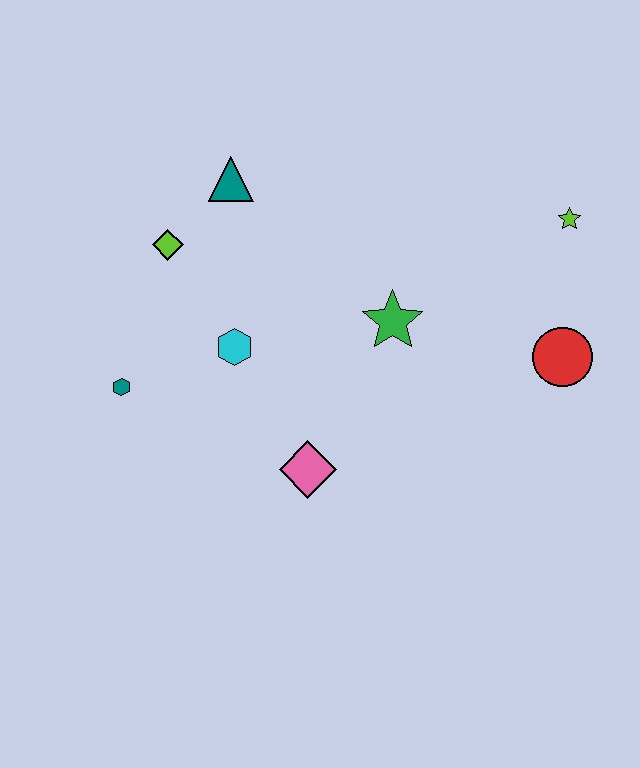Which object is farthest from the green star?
The teal hexagon is farthest from the green star.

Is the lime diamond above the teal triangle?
No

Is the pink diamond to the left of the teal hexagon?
No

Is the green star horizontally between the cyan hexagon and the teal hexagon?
No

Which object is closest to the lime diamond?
The teal triangle is closest to the lime diamond.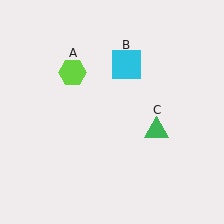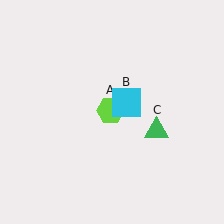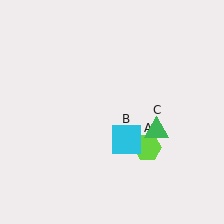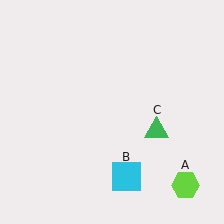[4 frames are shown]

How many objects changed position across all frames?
2 objects changed position: lime hexagon (object A), cyan square (object B).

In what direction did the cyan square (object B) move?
The cyan square (object B) moved down.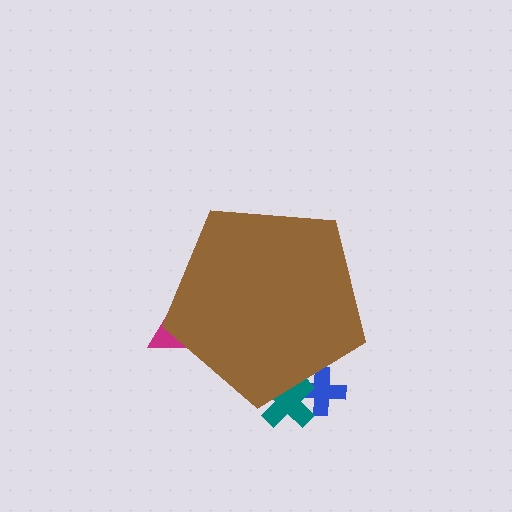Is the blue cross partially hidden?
Yes, the blue cross is partially hidden behind the brown pentagon.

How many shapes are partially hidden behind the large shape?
3 shapes are partially hidden.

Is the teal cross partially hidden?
Yes, the teal cross is partially hidden behind the brown pentagon.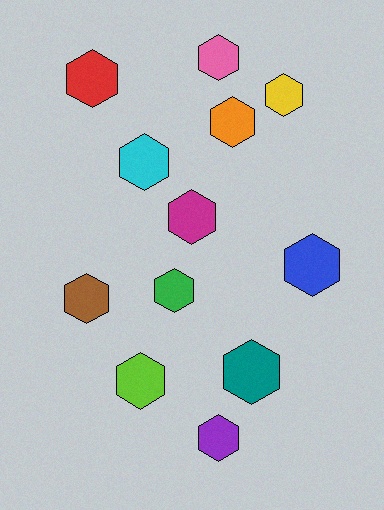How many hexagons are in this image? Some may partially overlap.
There are 12 hexagons.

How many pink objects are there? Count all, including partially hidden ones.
There is 1 pink object.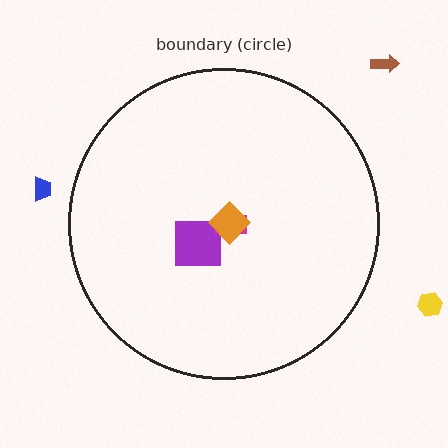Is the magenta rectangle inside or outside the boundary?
Inside.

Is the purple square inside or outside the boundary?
Inside.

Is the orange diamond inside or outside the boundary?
Inside.